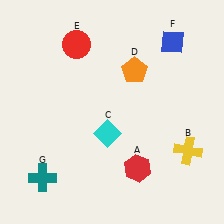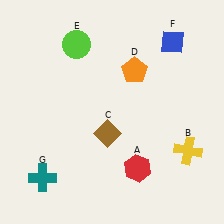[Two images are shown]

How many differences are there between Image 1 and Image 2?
There are 2 differences between the two images.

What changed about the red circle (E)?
In Image 1, E is red. In Image 2, it changed to lime.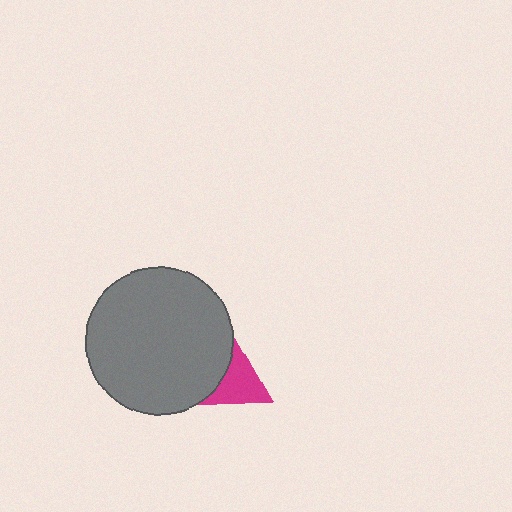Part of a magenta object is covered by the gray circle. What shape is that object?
It is a triangle.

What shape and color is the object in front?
The object in front is a gray circle.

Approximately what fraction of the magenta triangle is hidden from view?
Roughly 45% of the magenta triangle is hidden behind the gray circle.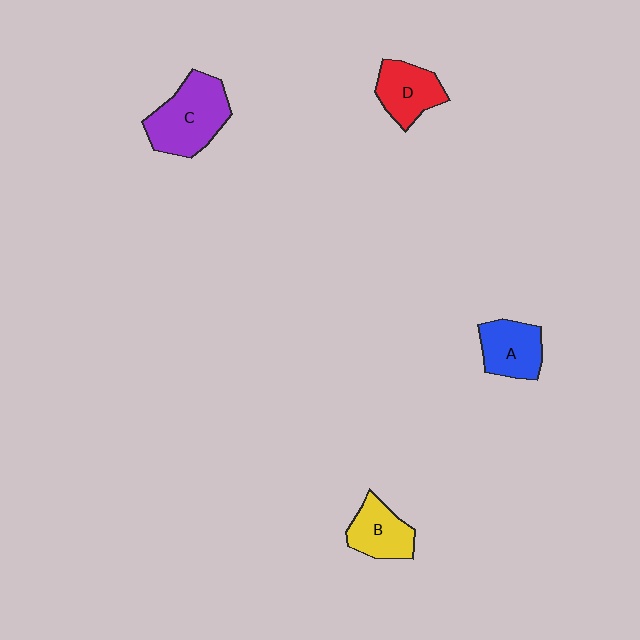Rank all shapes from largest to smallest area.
From largest to smallest: C (purple), D (red), A (blue), B (yellow).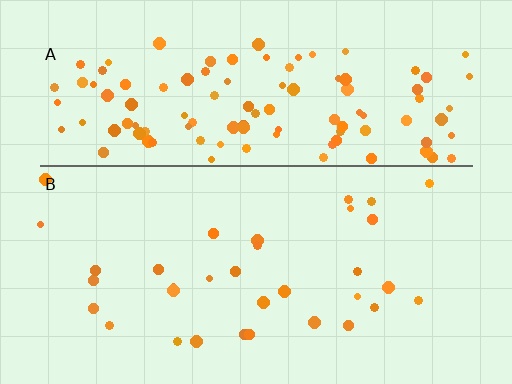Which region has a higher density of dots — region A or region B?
A (the top).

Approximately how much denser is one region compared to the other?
Approximately 3.6× — region A over region B.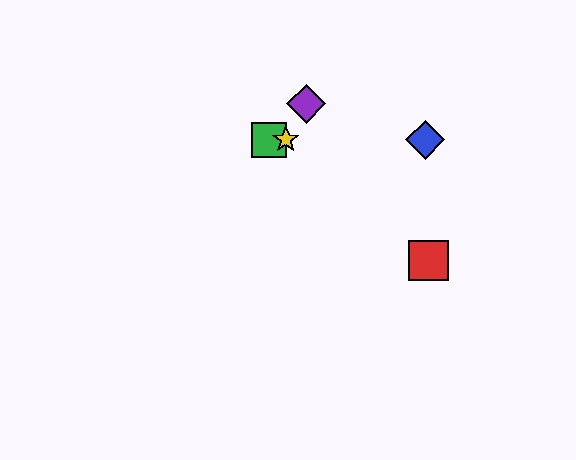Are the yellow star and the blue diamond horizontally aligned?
Yes, both are at y≈140.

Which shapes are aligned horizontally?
The blue diamond, the green square, the yellow star are aligned horizontally.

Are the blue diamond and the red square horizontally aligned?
No, the blue diamond is at y≈140 and the red square is at y≈260.